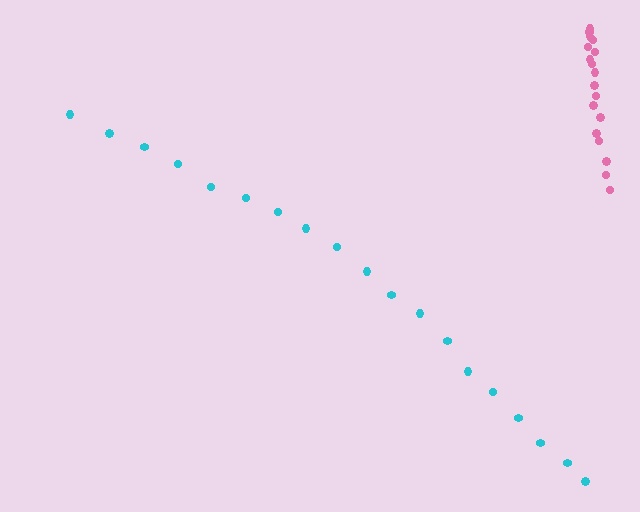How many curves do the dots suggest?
There are 2 distinct paths.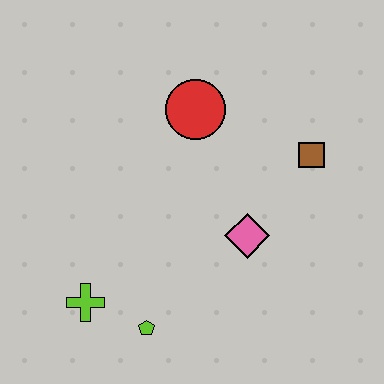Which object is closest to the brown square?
The pink diamond is closest to the brown square.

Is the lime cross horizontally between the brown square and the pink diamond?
No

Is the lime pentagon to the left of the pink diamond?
Yes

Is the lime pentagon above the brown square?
No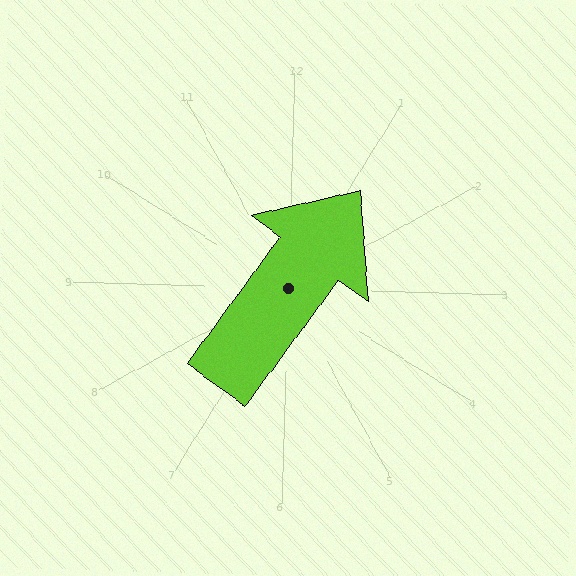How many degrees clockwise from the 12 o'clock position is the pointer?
Approximately 35 degrees.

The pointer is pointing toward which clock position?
Roughly 1 o'clock.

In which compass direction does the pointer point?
Northeast.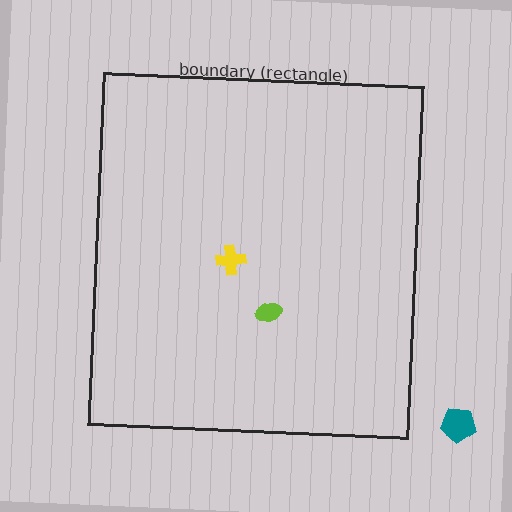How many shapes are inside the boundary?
2 inside, 1 outside.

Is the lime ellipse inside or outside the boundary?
Inside.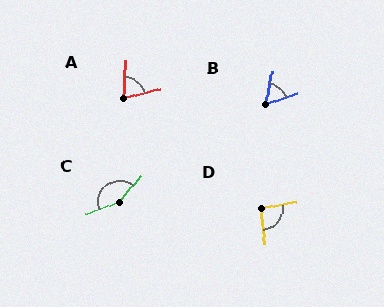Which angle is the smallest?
B, at approximately 59 degrees.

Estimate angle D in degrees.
Approximately 94 degrees.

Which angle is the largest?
C, at approximately 151 degrees.